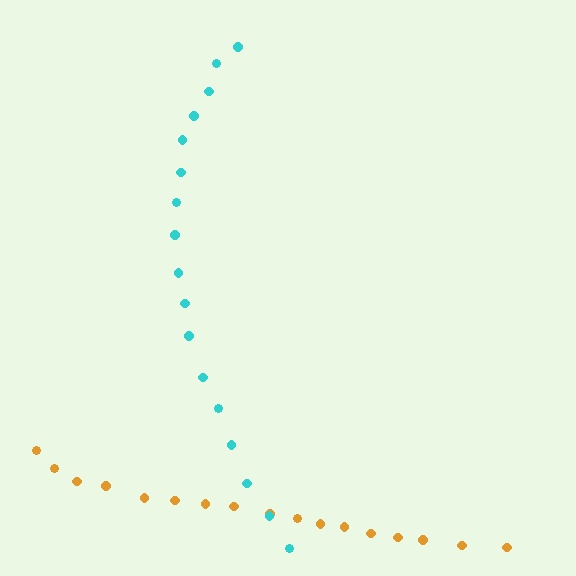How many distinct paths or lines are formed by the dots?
There are 2 distinct paths.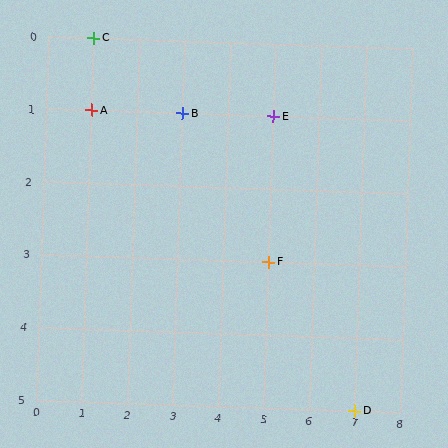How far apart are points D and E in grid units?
Points D and E are 2 columns and 4 rows apart (about 4.5 grid units diagonally).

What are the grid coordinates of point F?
Point F is at grid coordinates (5, 3).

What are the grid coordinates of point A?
Point A is at grid coordinates (1, 1).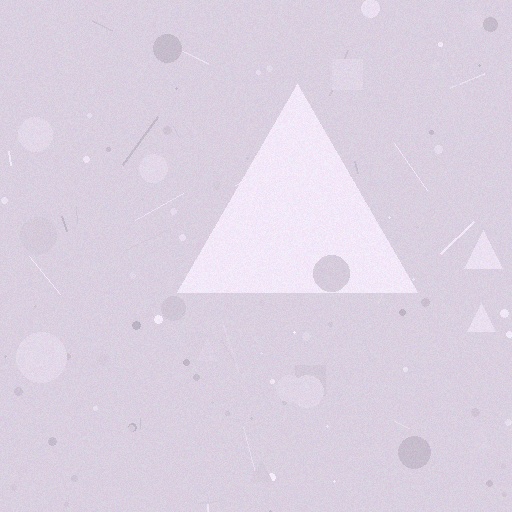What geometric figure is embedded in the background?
A triangle is embedded in the background.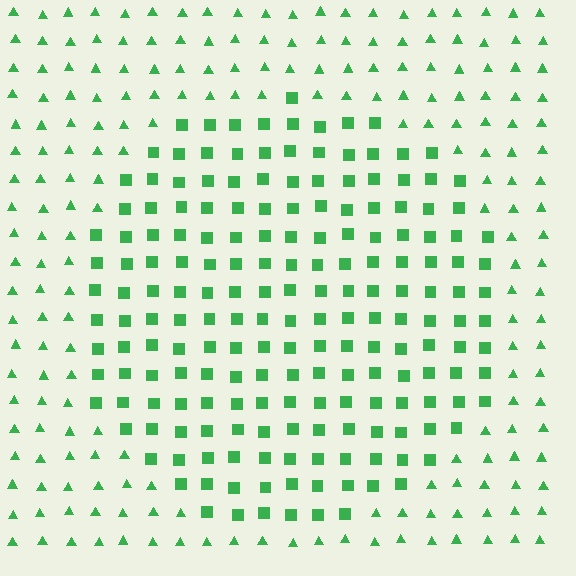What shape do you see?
I see a circle.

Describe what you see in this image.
The image is filled with small green elements arranged in a uniform grid. A circle-shaped region contains squares, while the surrounding area contains triangles. The boundary is defined purely by the change in element shape.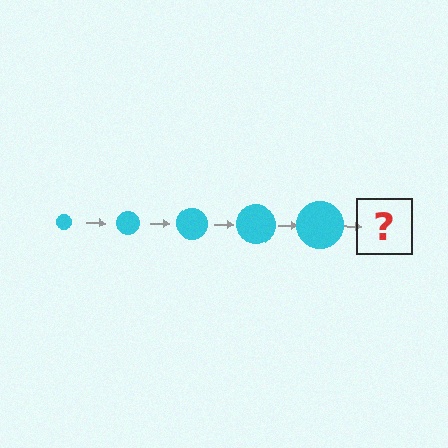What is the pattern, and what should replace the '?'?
The pattern is that the circle gets progressively larger each step. The '?' should be a cyan circle, larger than the previous one.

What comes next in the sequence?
The next element should be a cyan circle, larger than the previous one.